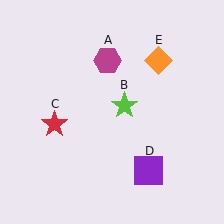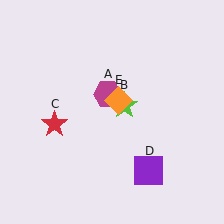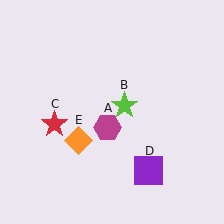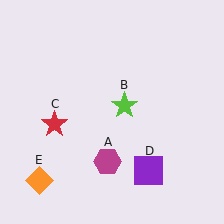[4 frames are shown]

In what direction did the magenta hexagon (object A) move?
The magenta hexagon (object A) moved down.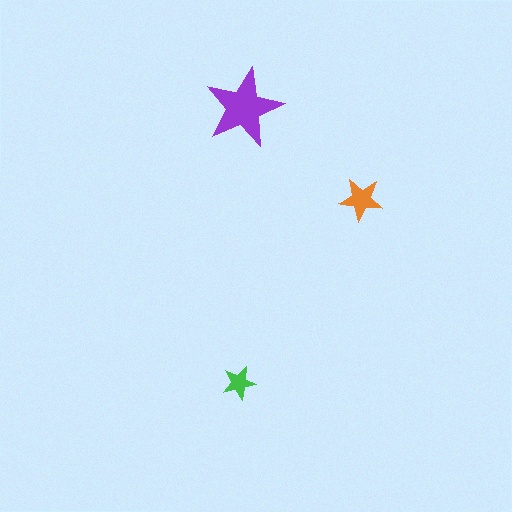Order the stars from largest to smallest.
the purple one, the orange one, the green one.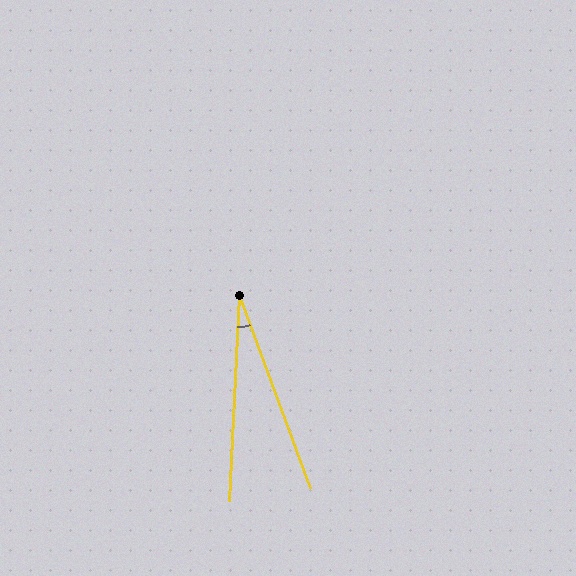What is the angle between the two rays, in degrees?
Approximately 23 degrees.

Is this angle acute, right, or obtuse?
It is acute.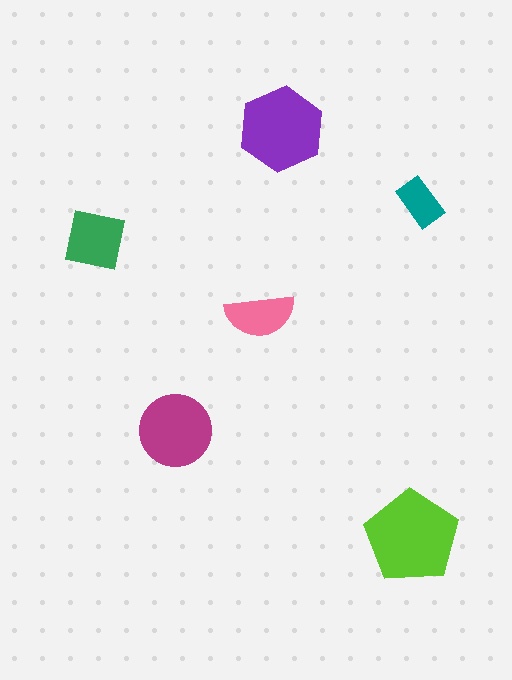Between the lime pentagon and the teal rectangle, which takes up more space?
The lime pentagon.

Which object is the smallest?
The teal rectangle.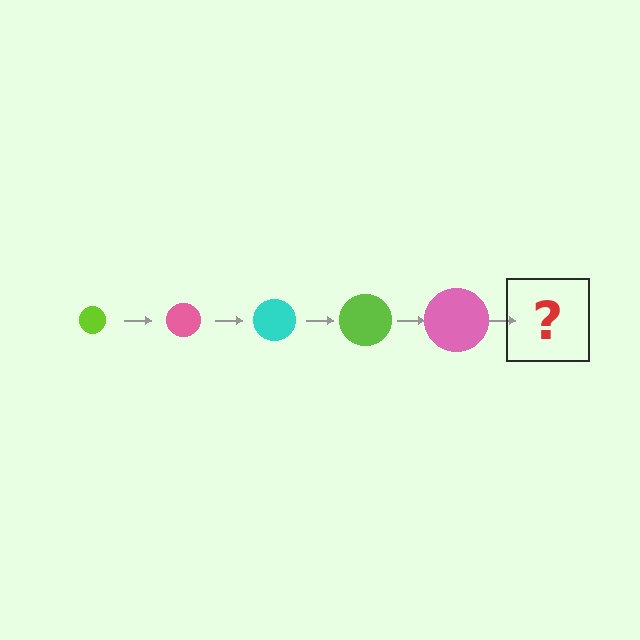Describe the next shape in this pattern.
It should be a cyan circle, larger than the previous one.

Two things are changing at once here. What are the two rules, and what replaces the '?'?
The two rules are that the circle grows larger each step and the color cycles through lime, pink, and cyan. The '?' should be a cyan circle, larger than the previous one.